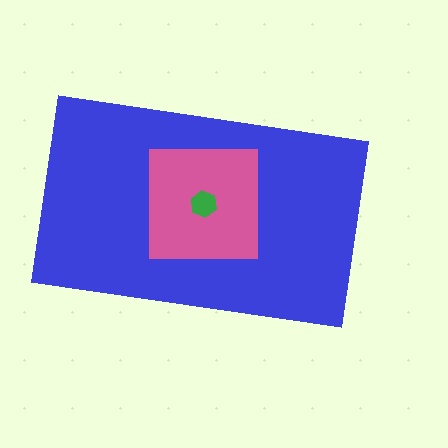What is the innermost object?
The green hexagon.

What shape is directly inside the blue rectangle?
The pink square.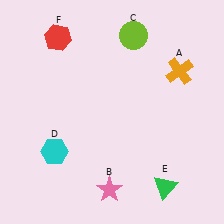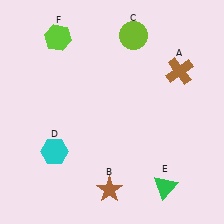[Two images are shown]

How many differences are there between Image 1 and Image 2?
There are 3 differences between the two images.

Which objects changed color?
A changed from orange to brown. B changed from pink to brown. F changed from red to lime.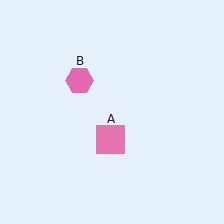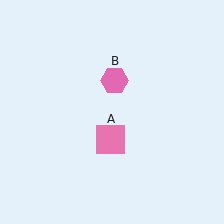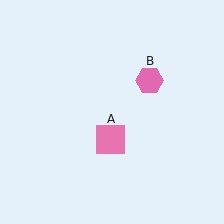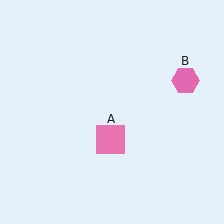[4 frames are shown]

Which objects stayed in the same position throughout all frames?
Pink square (object A) remained stationary.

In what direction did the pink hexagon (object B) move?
The pink hexagon (object B) moved right.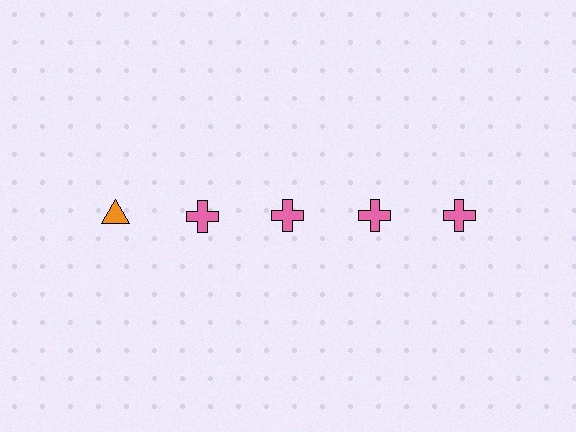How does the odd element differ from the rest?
It differs in both color (orange instead of pink) and shape (triangle instead of cross).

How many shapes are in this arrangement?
There are 5 shapes arranged in a grid pattern.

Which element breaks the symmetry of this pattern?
The orange triangle in the top row, leftmost column breaks the symmetry. All other shapes are pink crosses.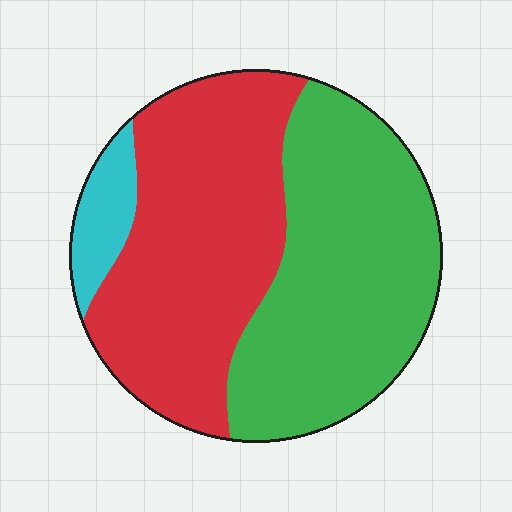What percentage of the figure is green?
Green takes up about one half (1/2) of the figure.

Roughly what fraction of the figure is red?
Red covers around 45% of the figure.